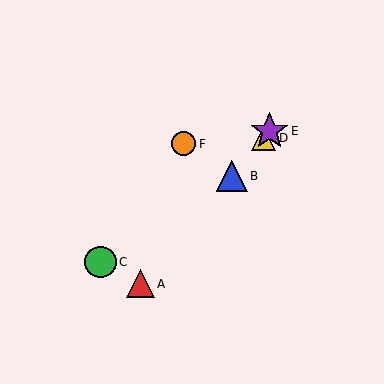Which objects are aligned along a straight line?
Objects A, B, D, E are aligned along a straight line.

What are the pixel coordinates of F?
Object F is at (184, 144).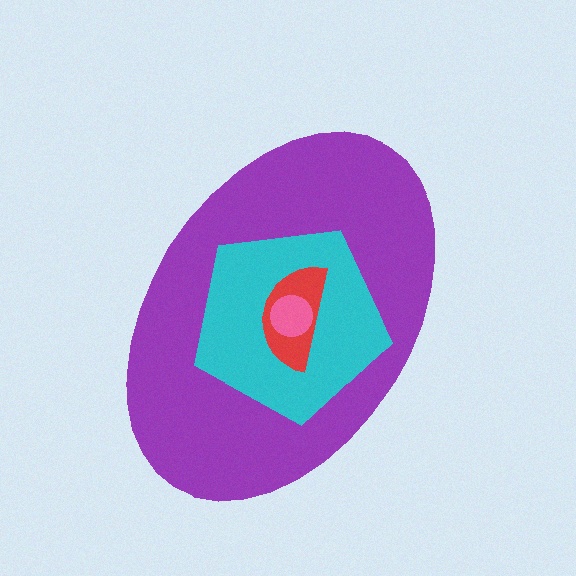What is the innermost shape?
The pink circle.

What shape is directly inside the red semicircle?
The pink circle.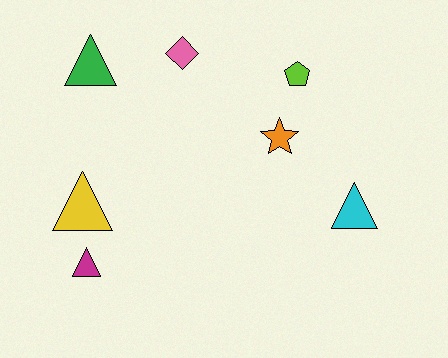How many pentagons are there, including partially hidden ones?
There is 1 pentagon.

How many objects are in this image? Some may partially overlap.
There are 7 objects.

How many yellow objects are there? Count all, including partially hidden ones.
There is 1 yellow object.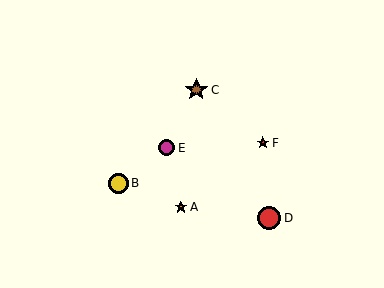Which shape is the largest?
The red circle (labeled D) is the largest.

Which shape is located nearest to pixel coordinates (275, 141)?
The red star (labeled F) at (263, 143) is nearest to that location.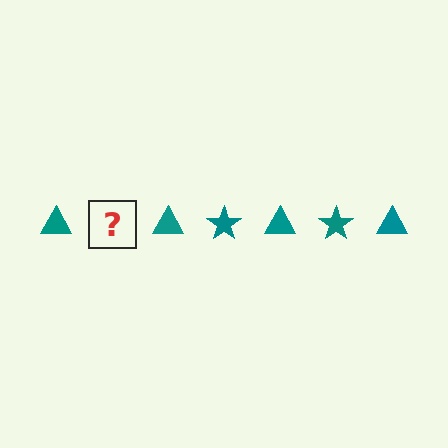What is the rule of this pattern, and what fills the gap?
The rule is that the pattern cycles through triangle, star shapes in teal. The gap should be filled with a teal star.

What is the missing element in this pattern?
The missing element is a teal star.